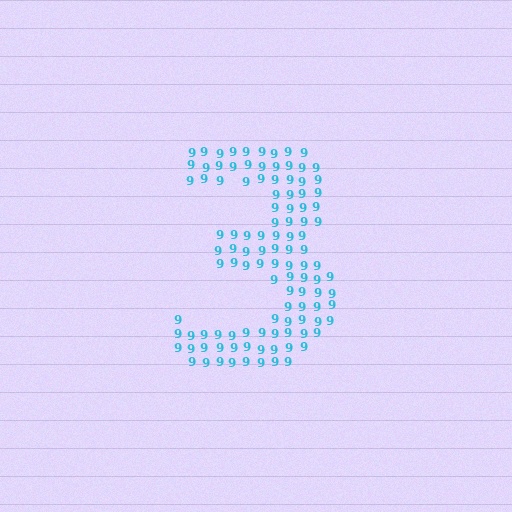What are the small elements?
The small elements are digit 9's.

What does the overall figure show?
The overall figure shows the digit 3.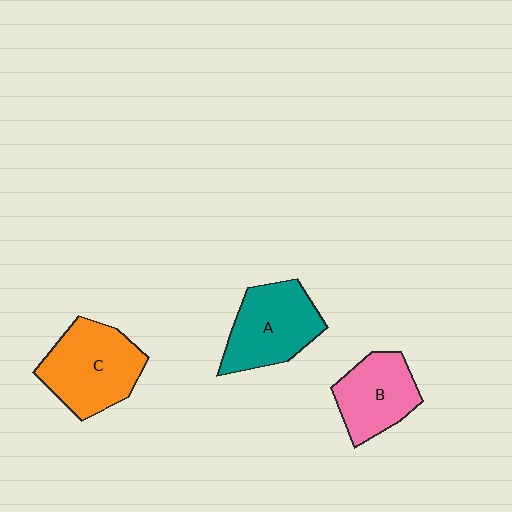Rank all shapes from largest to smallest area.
From largest to smallest: C (orange), A (teal), B (pink).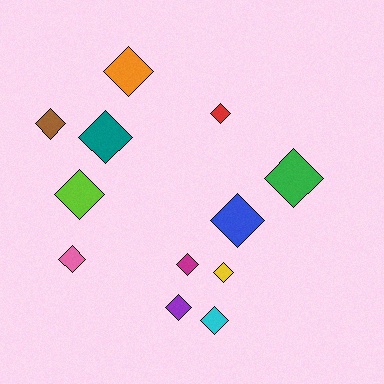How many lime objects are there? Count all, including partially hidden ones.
There is 1 lime object.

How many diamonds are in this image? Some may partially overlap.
There are 12 diamonds.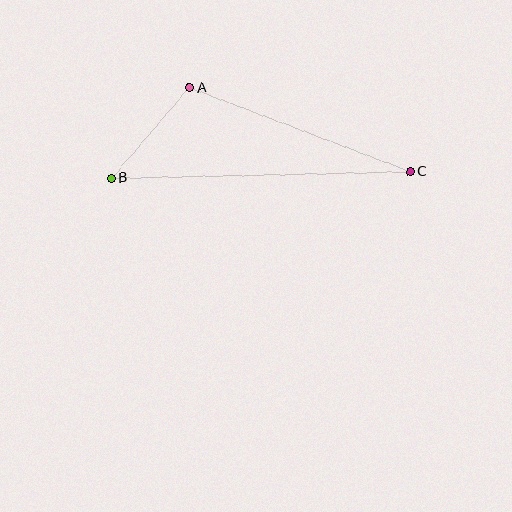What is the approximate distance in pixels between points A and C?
The distance between A and C is approximately 236 pixels.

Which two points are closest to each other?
Points A and B are closest to each other.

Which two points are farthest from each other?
Points B and C are farthest from each other.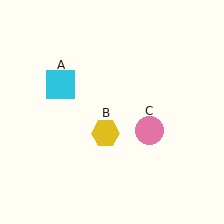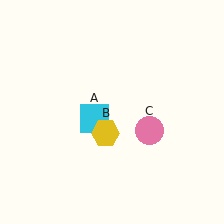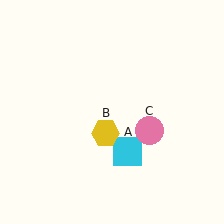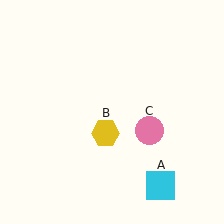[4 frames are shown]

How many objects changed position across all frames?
1 object changed position: cyan square (object A).